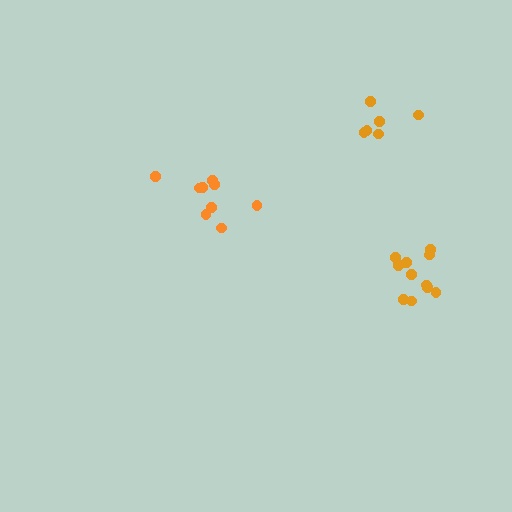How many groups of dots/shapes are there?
There are 3 groups.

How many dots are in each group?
Group 1: 9 dots, Group 2: 11 dots, Group 3: 6 dots (26 total).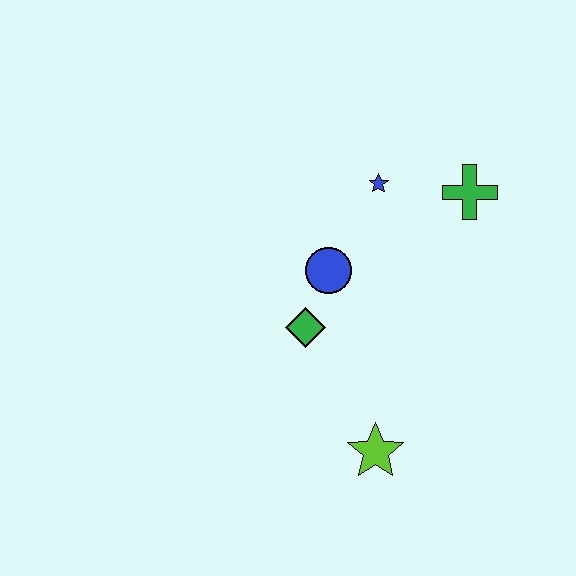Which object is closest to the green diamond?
The blue circle is closest to the green diamond.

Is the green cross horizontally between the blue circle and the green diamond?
No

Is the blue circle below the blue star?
Yes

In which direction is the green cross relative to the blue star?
The green cross is to the right of the blue star.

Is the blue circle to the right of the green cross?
No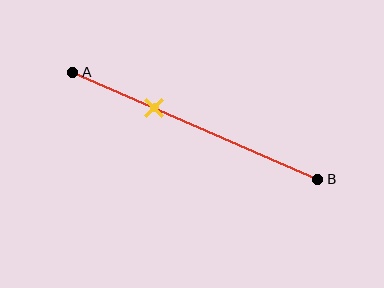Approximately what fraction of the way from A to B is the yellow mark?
The yellow mark is approximately 35% of the way from A to B.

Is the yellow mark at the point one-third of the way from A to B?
Yes, the mark is approximately at the one-third point.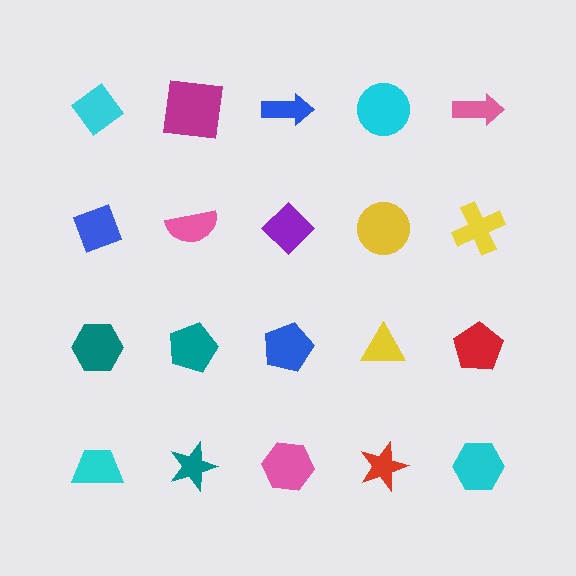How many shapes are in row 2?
5 shapes.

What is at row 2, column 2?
A pink semicircle.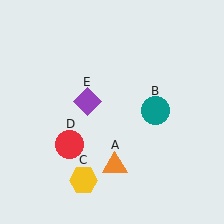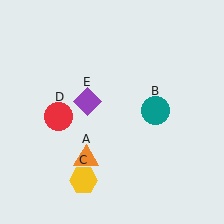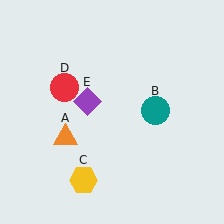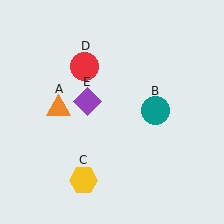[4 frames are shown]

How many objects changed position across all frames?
2 objects changed position: orange triangle (object A), red circle (object D).